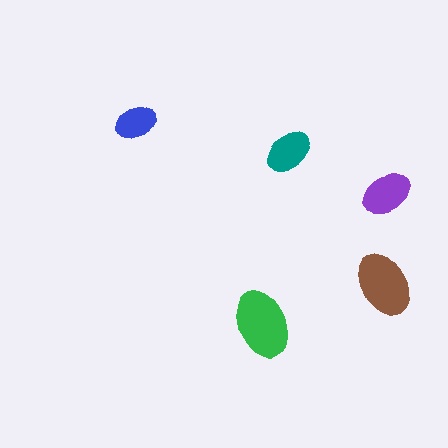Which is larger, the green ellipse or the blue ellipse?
The green one.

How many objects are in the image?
There are 5 objects in the image.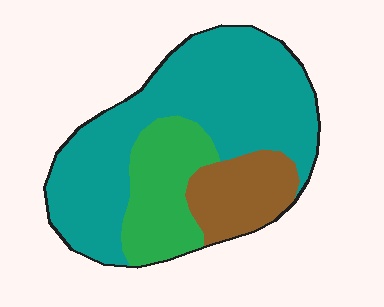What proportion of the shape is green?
Green takes up about one fifth (1/5) of the shape.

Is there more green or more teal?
Teal.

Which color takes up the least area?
Brown, at roughly 15%.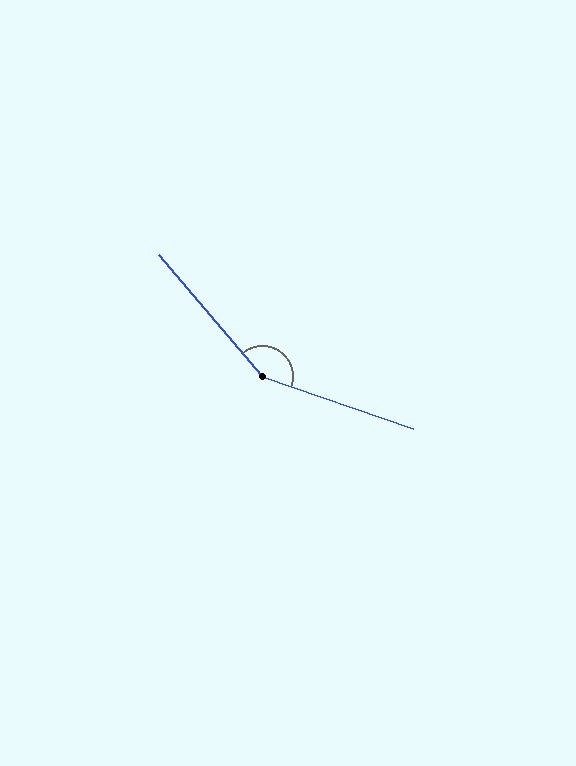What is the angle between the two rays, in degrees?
Approximately 149 degrees.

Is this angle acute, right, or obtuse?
It is obtuse.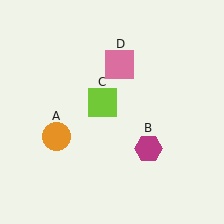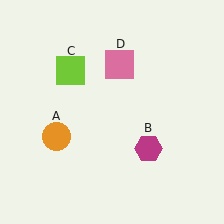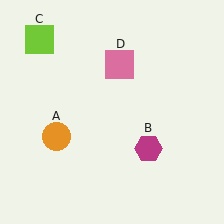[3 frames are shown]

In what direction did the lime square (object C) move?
The lime square (object C) moved up and to the left.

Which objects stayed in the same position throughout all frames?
Orange circle (object A) and magenta hexagon (object B) and pink square (object D) remained stationary.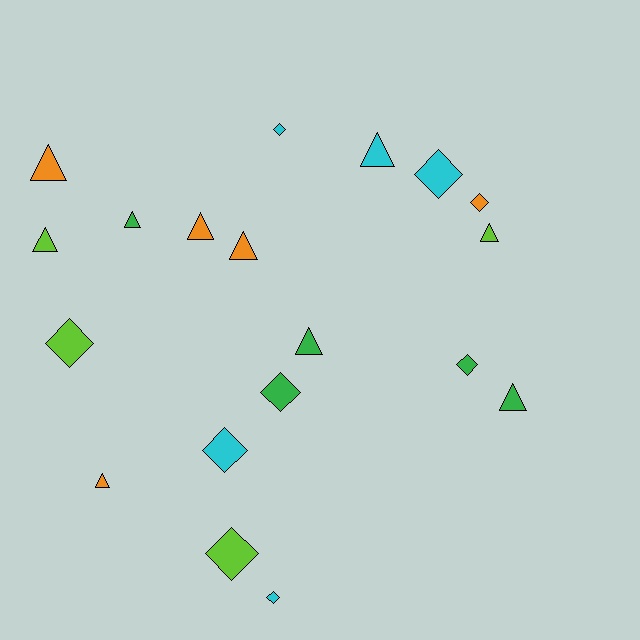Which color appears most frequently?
Green, with 5 objects.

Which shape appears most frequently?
Triangle, with 10 objects.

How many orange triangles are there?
There are 4 orange triangles.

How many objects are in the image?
There are 19 objects.